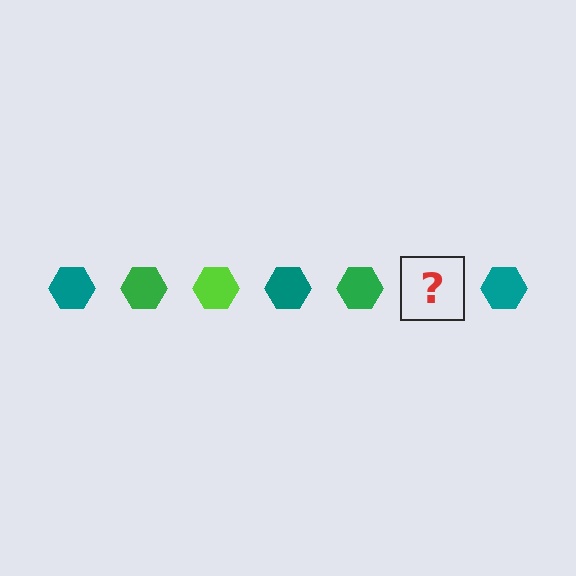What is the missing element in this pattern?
The missing element is a lime hexagon.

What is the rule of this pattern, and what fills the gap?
The rule is that the pattern cycles through teal, green, lime hexagons. The gap should be filled with a lime hexagon.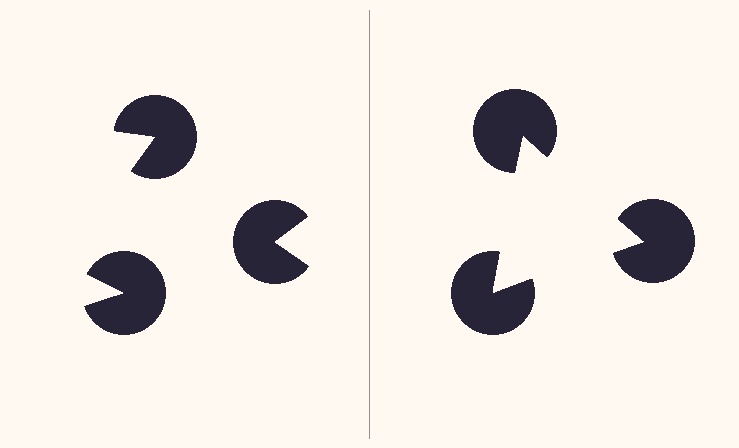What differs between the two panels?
The pac-man discs are positioned identically on both sides; only the wedge orientations differ. On the right they align to a triangle; on the left they are misaligned.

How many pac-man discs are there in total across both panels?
6 — 3 on each side.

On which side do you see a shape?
An illusory triangle appears on the right side. On the left side the wedge cuts are rotated, so no coherent shape forms.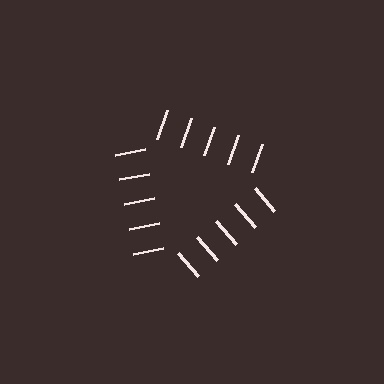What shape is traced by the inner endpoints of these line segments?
An illusory triangle — the line segments terminate on its edges but no continuous stroke is drawn.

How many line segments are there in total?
15 — 5 along each of the 3 edges.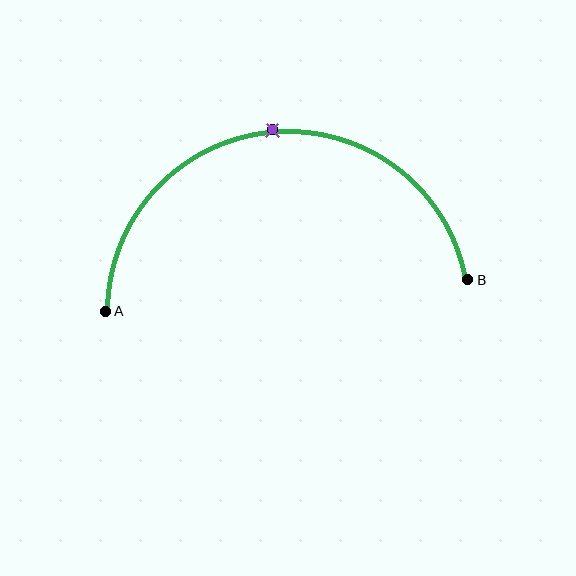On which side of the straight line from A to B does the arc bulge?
The arc bulges above the straight line connecting A and B.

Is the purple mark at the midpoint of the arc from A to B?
Yes. The purple mark lies on the arc at equal arc-length from both A and B — it is the arc midpoint.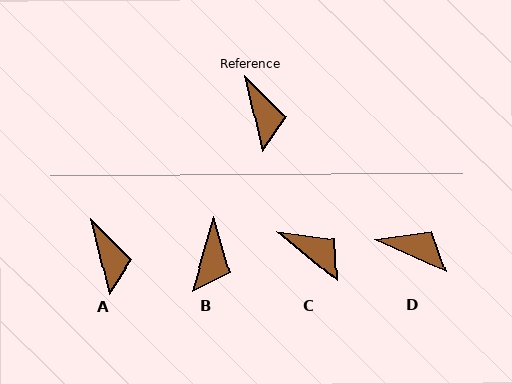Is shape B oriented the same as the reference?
No, it is off by about 29 degrees.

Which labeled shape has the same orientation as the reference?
A.